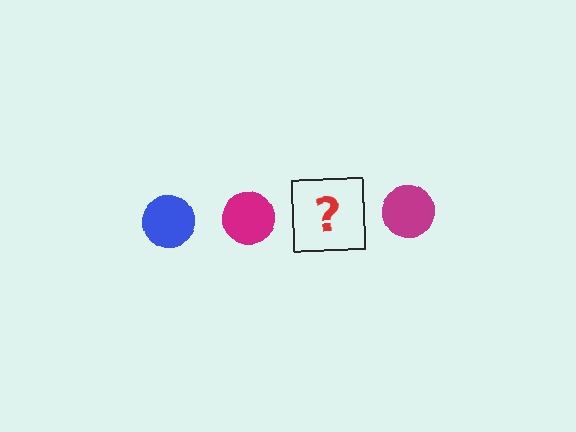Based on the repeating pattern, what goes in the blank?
The blank should be a blue circle.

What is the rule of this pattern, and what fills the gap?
The rule is that the pattern cycles through blue, magenta circles. The gap should be filled with a blue circle.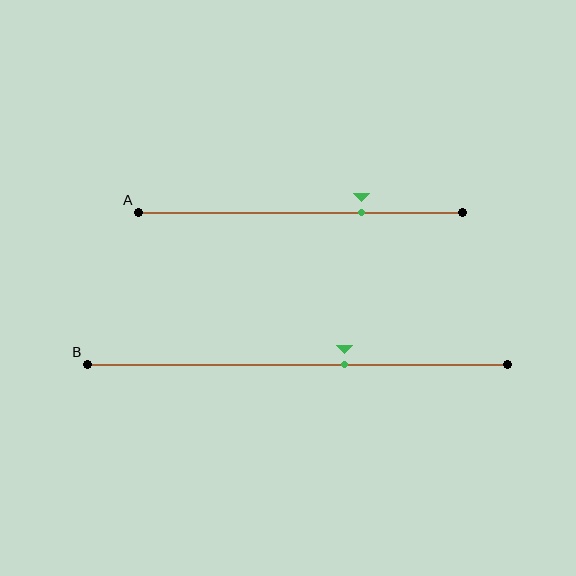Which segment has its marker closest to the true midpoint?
Segment B has its marker closest to the true midpoint.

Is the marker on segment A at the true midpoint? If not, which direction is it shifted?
No, the marker on segment A is shifted to the right by about 19% of the segment length.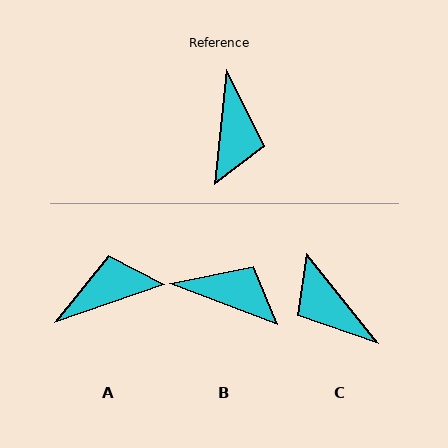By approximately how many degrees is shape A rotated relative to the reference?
Approximately 115 degrees counter-clockwise.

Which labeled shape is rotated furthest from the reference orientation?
C, about 135 degrees away.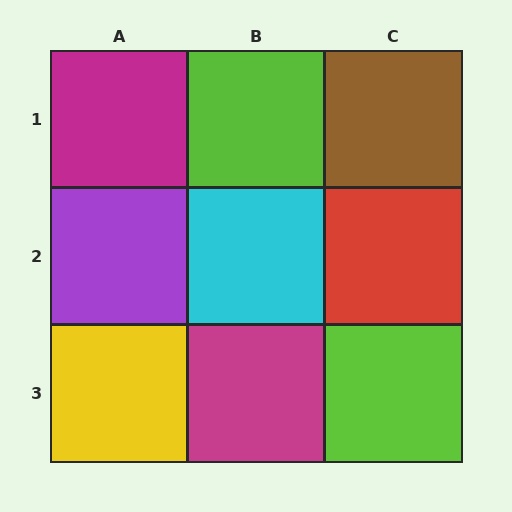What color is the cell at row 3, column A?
Yellow.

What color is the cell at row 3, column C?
Lime.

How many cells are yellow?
1 cell is yellow.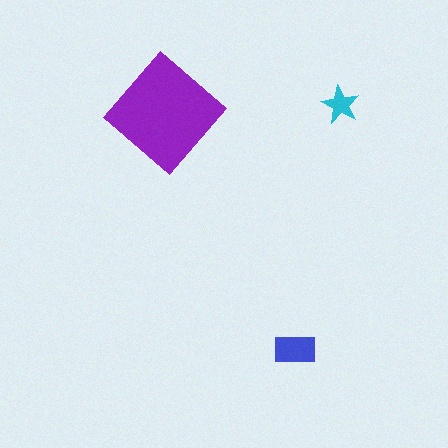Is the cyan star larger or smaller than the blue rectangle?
Smaller.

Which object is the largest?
The purple diamond.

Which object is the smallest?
The cyan star.